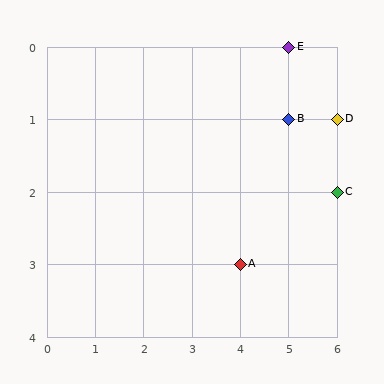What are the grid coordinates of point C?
Point C is at grid coordinates (6, 2).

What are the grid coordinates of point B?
Point B is at grid coordinates (5, 1).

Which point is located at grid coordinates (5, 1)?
Point B is at (5, 1).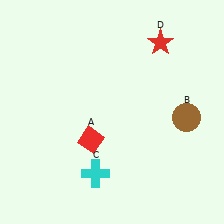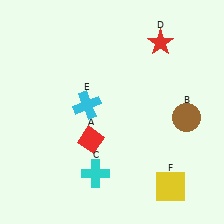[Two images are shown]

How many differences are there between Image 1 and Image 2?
There are 2 differences between the two images.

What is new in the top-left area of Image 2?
A cyan cross (E) was added in the top-left area of Image 2.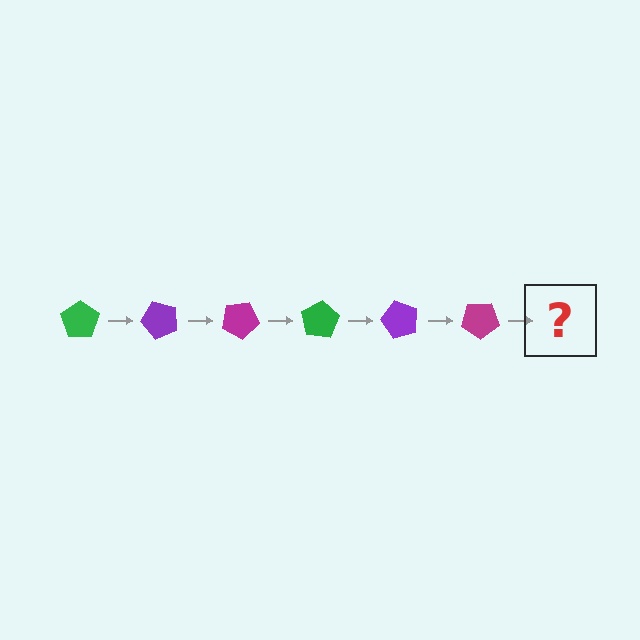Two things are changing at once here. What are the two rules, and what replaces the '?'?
The two rules are that it rotates 50 degrees each step and the color cycles through green, purple, and magenta. The '?' should be a green pentagon, rotated 300 degrees from the start.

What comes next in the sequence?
The next element should be a green pentagon, rotated 300 degrees from the start.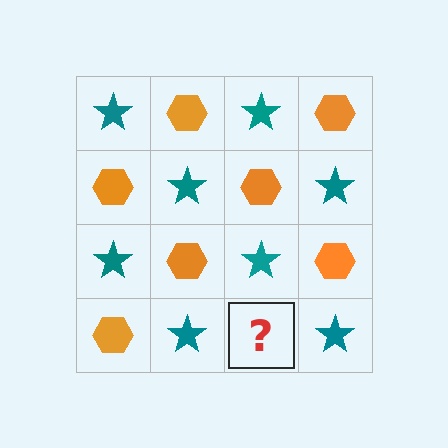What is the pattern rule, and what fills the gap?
The rule is that it alternates teal star and orange hexagon in a checkerboard pattern. The gap should be filled with an orange hexagon.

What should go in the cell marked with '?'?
The missing cell should contain an orange hexagon.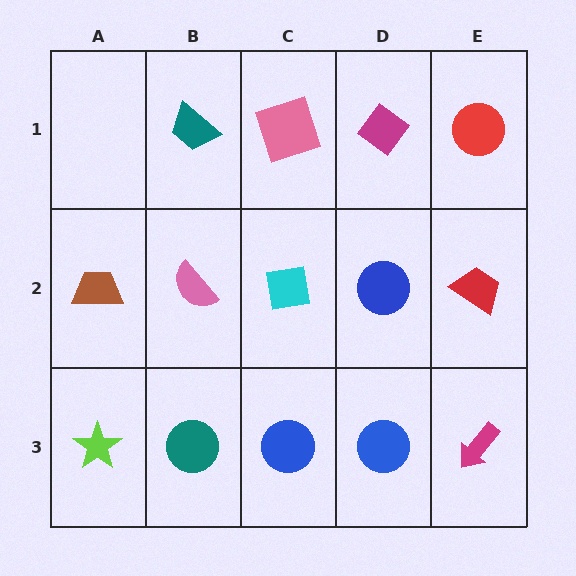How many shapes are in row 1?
4 shapes.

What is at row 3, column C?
A blue circle.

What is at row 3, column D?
A blue circle.